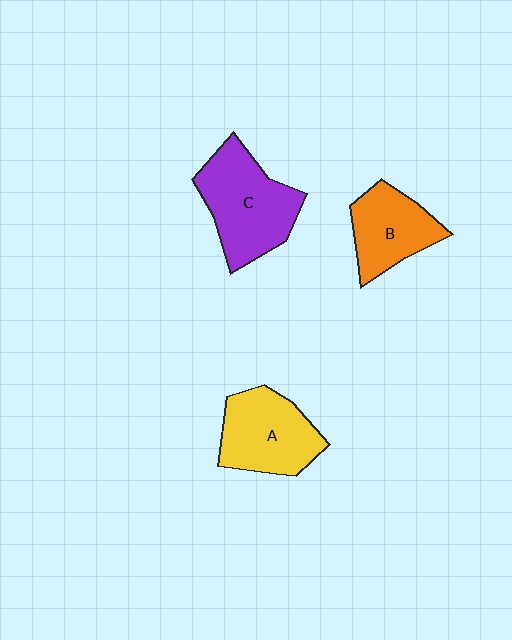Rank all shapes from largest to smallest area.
From largest to smallest: C (purple), A (yellow), B (orange).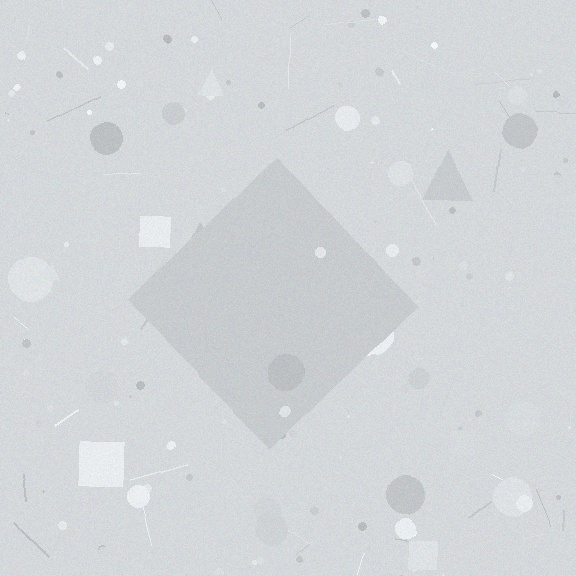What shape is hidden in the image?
A diamond is hidden in the image.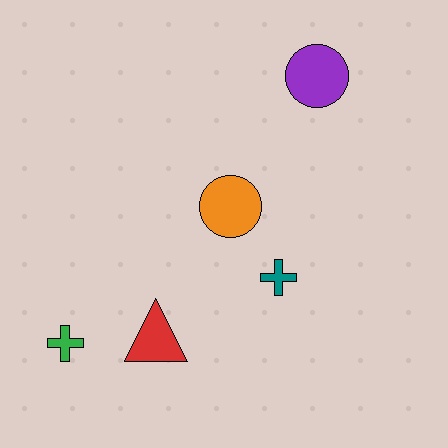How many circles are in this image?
There are 2 circles.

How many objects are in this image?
There are 5 objects.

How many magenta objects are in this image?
There are no magenta objects.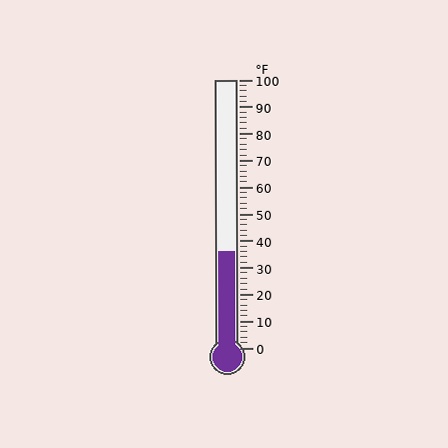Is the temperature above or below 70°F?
The temperature is below 70°F.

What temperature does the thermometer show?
The thermometer shows approximately 36°F.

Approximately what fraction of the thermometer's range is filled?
The thermometer is filled to approximately 35% of its range.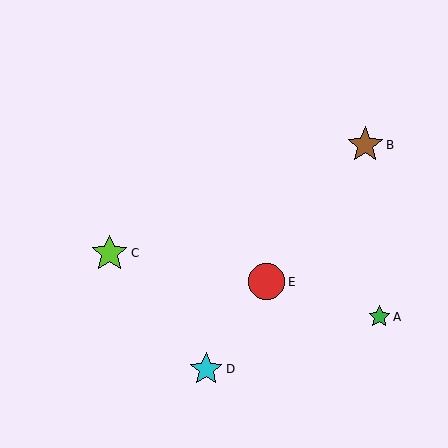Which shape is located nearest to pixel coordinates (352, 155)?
The brown star (labeled B) at (365, 145) is nearest to that location.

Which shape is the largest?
The lime star (labeled C) is the largest.